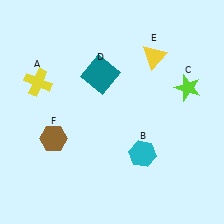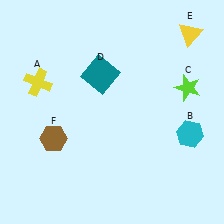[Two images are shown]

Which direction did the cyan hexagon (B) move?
The cyan hexagon (B) moved right.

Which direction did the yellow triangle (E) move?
The yellow triangle (E) moved right.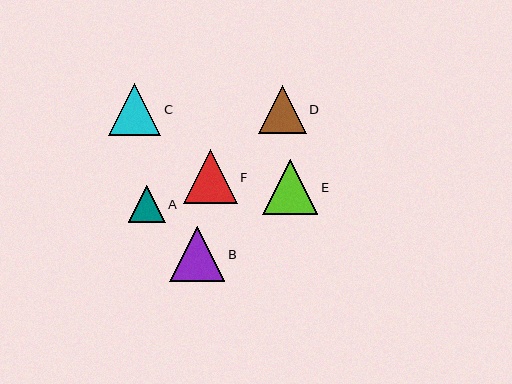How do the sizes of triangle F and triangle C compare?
Triangle F and triangle C are approximately the same size.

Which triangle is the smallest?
Triangle A is the smallest with a size of approximately 37 pixels.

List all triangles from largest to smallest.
From largest to smallest: B, E, F, C, D, A.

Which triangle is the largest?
Triangle B is the largest with a size of approximately 56 pixels.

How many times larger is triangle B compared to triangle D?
Triangle B is approximately 1.2 times the size of triangle D.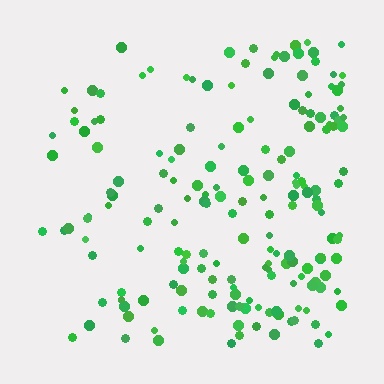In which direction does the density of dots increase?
From left to right, with the right side densest.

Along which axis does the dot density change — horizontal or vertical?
Horizontal.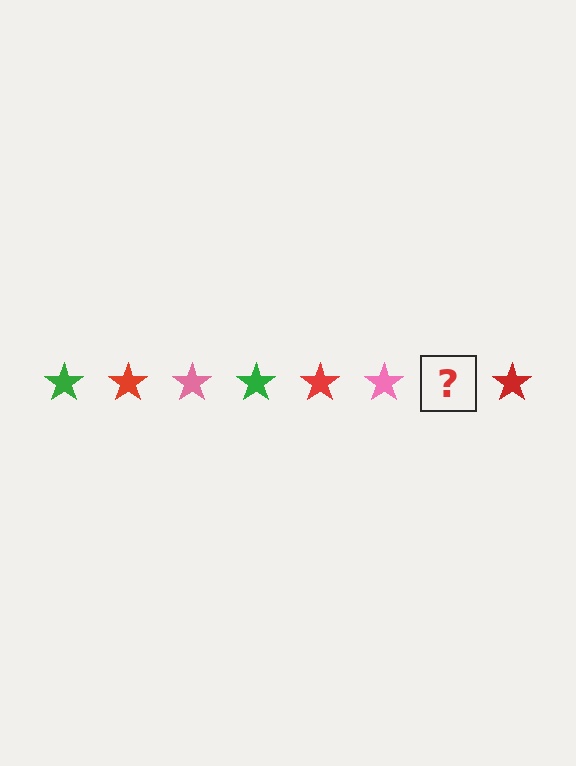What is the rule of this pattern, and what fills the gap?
The rule is that the pattern cycles through green, red, pink stars. The gap should be filled with a green star.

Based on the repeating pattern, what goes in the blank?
The blank should be a green star.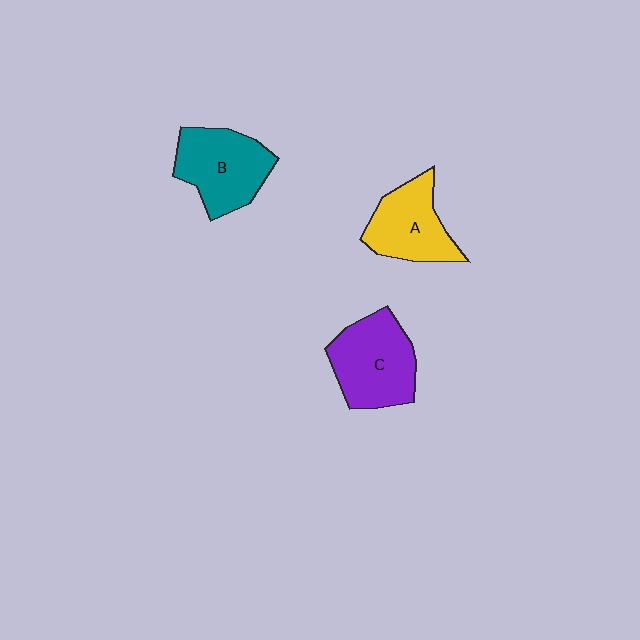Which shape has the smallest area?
Shape A (yellow).